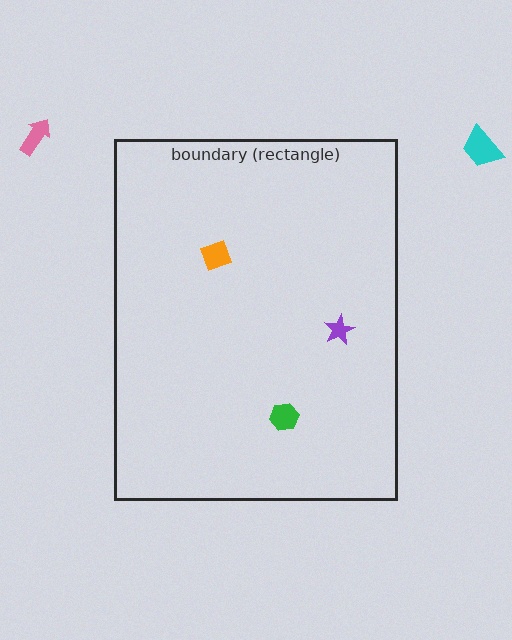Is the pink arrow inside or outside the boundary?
Outside.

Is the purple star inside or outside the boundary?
Inside.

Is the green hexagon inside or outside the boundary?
Inside.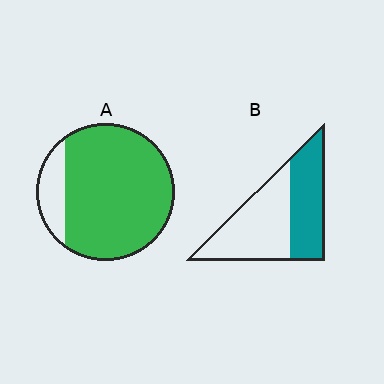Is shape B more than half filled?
No.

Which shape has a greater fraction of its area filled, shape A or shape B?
Shape A.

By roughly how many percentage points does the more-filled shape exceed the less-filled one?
By roughly 40 percentage points (A over B).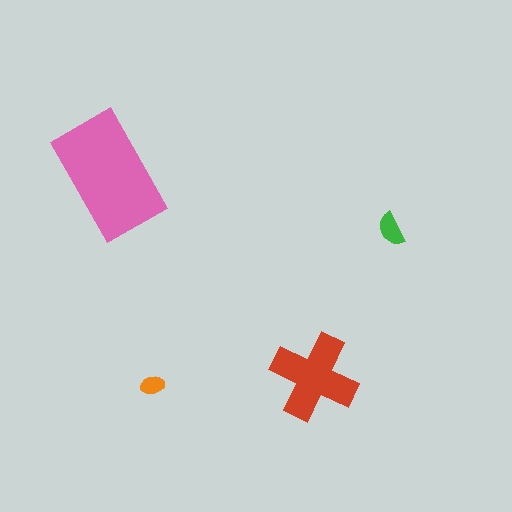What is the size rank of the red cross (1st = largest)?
2nd.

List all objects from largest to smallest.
The pink rectangle, the red cross, the green semicircle, the orange ellipse.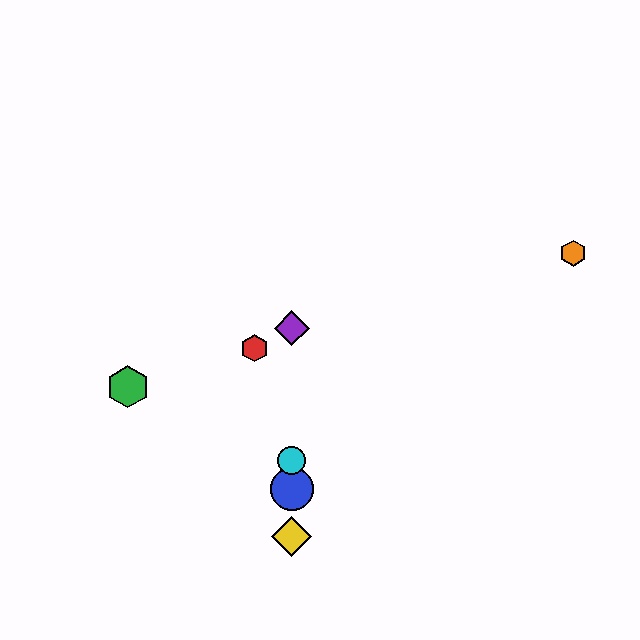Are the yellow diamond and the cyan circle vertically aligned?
Yes, both are at x≈292.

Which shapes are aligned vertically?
The blue circle, the yellow diamond, the purple diamond, the cyan circle are aligned vertically.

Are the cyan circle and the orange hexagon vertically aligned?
No, the cyan circle is at x≈292 and the orange hexagon is at x≈573.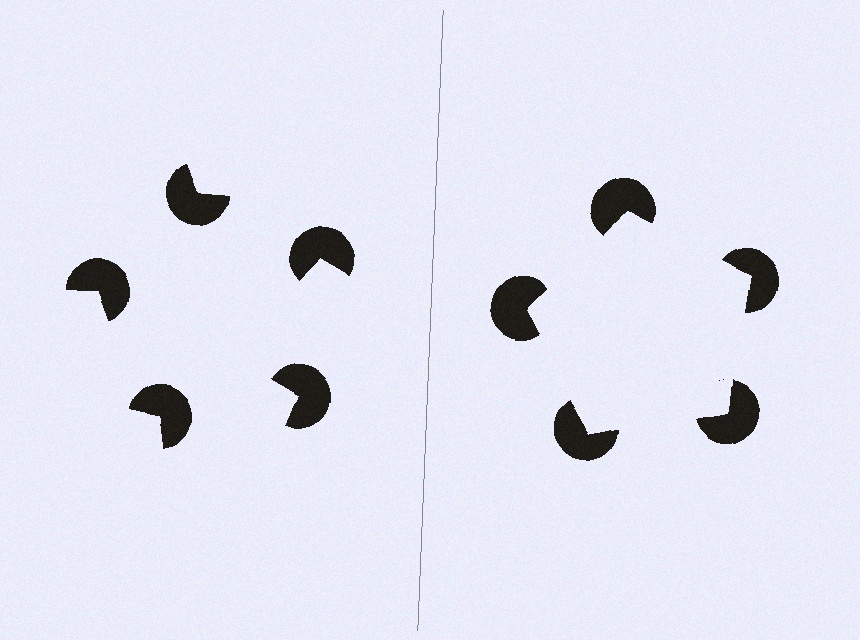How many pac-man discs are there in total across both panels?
10 — 5 on each side.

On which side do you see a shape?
An illusory pentagon appears on the right side. On the left side the wedge cuts are rotated, so no coherent shape forms.